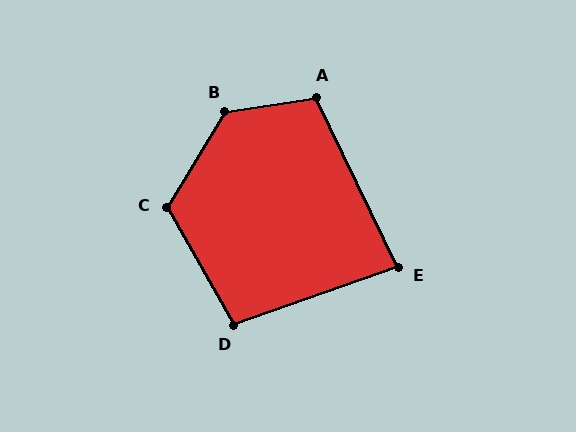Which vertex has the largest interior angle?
B, at approximately 130 degrees.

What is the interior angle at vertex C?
Approximately 119 degrees (obtuse).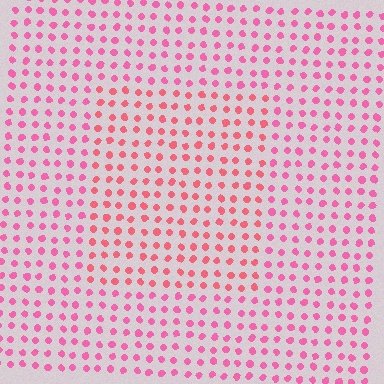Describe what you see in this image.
The image is filled with small pink elements in a uniform arrangement. A rectangle-shaped region is visible where the elements are tinted to a slightly different hue, forming a subtle color boundary.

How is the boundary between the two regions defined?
The boundary is defined purely by a slight shift in hue (about 22 degrees). Spacing, size, and orientation are identical on both sides.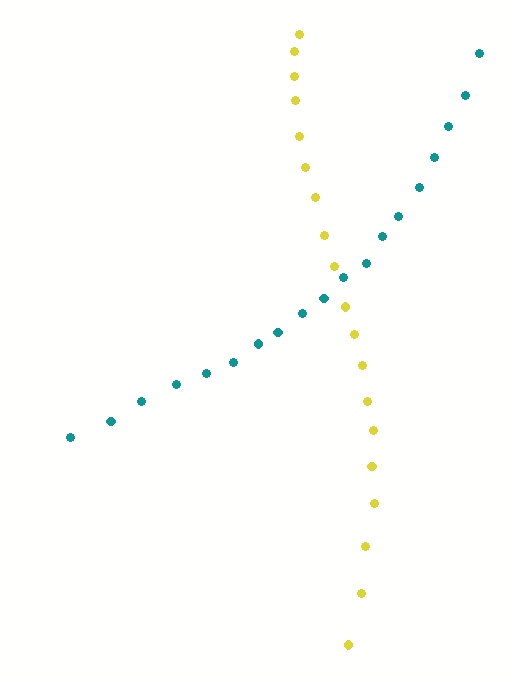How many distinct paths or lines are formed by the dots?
There are 2 distinct paths.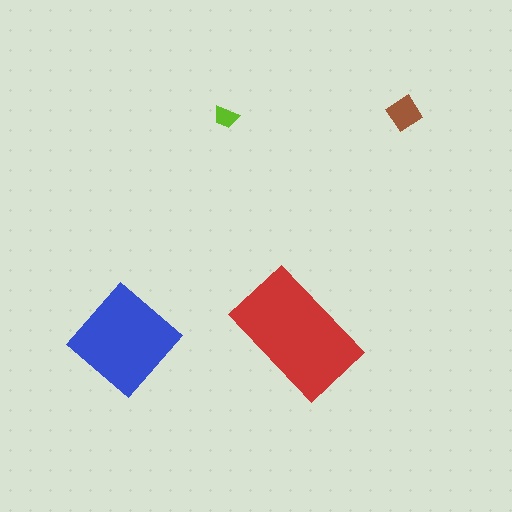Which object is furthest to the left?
The blue diamond is leftmost.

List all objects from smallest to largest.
The lime trapezoid, the brown diamond, the blue diamond, the red rectangle.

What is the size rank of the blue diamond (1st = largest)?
2nd.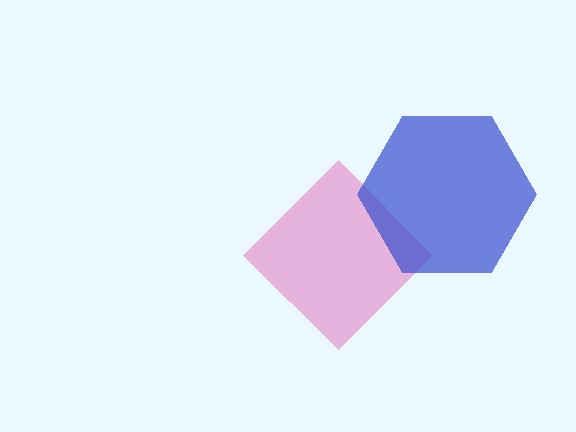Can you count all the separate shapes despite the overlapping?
Yes, there are 2 separate shapes.